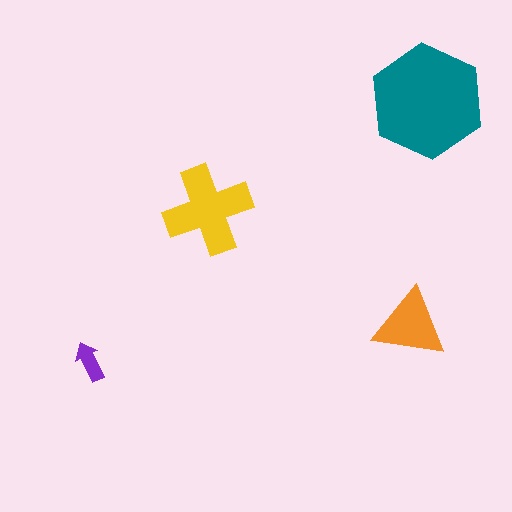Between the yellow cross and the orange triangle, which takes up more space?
The yellow cross.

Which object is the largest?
The teal hexagon.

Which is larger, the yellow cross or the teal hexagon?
The teal hexagon.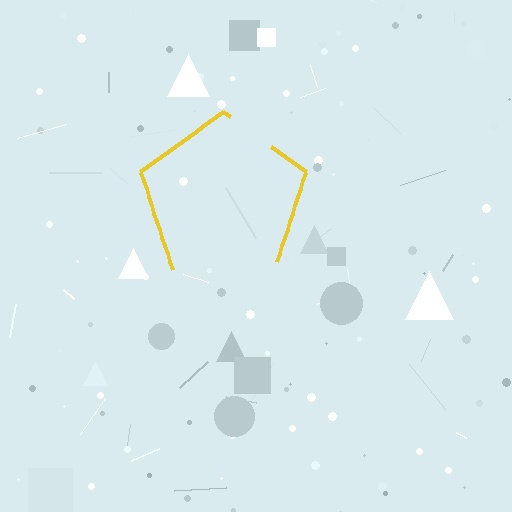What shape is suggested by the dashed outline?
The dashed outline suggests a pentagon.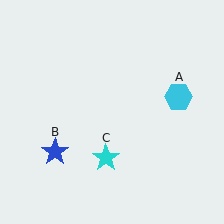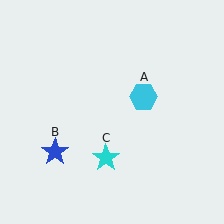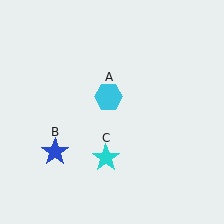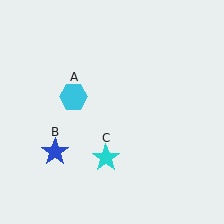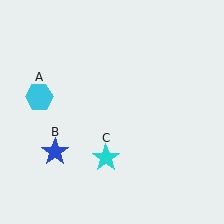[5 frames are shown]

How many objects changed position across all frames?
1 object changed position: cyan hexagon (object A).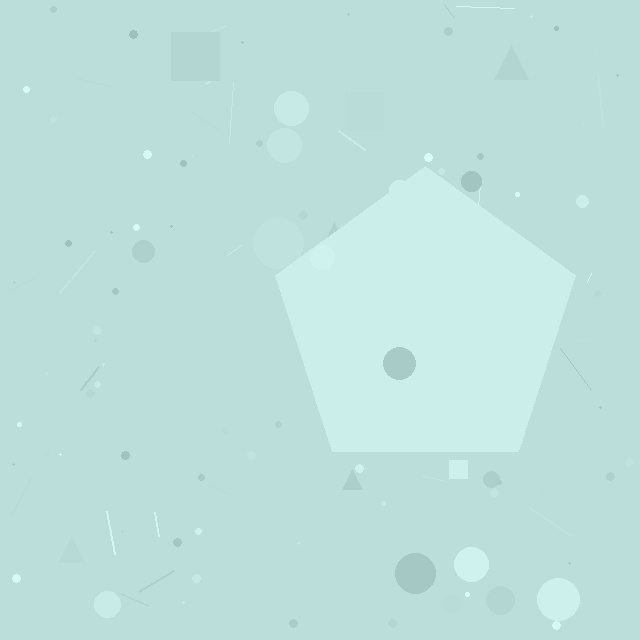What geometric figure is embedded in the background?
A pentagon is embedded in the background.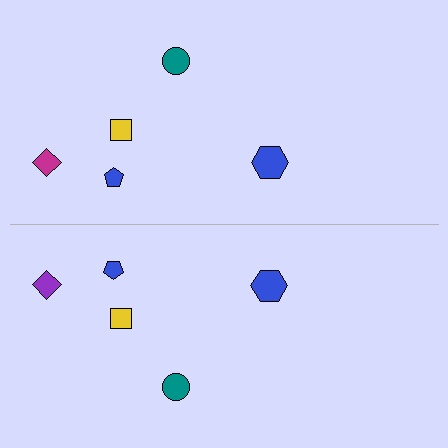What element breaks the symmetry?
The purple diamond on the bottom side breaks the symmetry — its mirror counterpart is magenta.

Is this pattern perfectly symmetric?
No, the pattern is not perfectly symmetric. The purple diamond on the bottom side breaks the symmetry — its mirror counterpart is magenta.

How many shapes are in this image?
There are 10 shapes in this image.